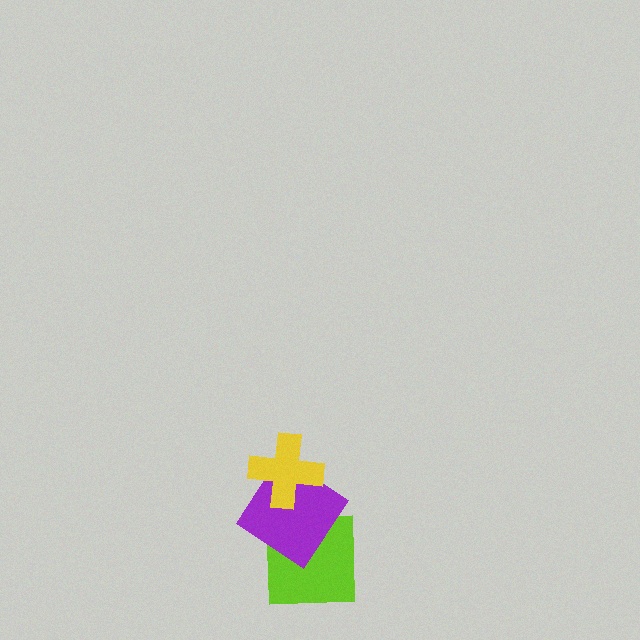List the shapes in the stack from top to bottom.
From top to bottom: the yellow cross, the purple diamond, the lime square.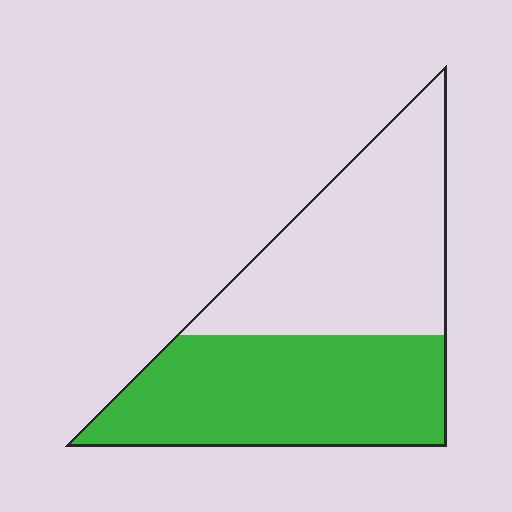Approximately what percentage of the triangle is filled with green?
Approximately 50%.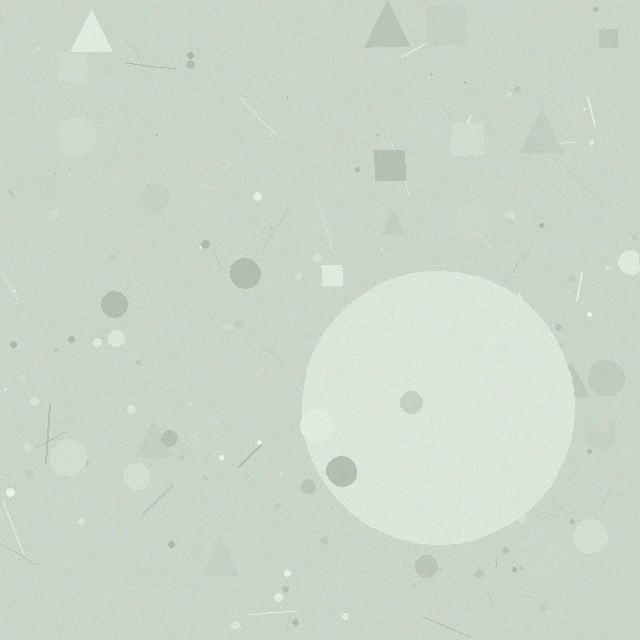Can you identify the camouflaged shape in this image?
The camouflaged shape is a circle.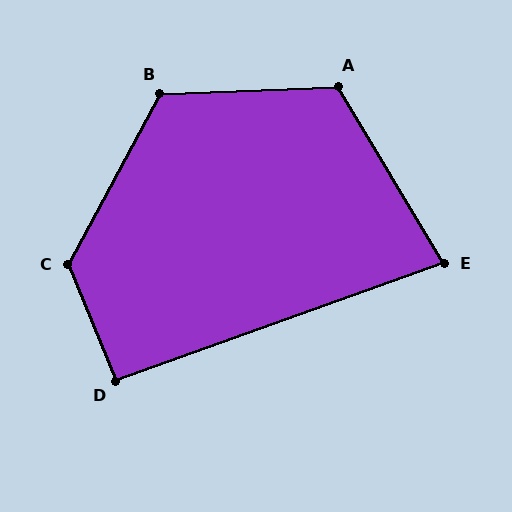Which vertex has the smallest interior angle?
E, at approximately 79 degrees.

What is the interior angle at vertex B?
Approximately 121 degrees (obtuse).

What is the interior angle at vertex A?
Approximately 119 degrees (obtuse).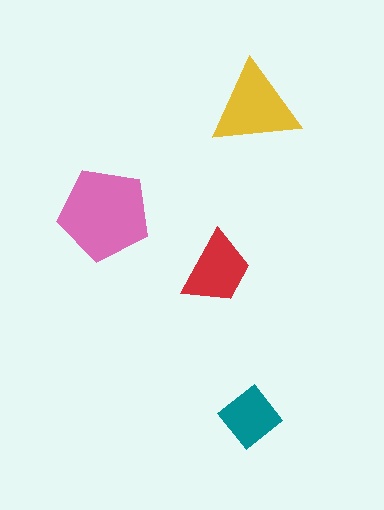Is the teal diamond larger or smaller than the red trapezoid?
Smaller.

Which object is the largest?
The pink pentagon.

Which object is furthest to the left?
The pink pentagon is leftmost.